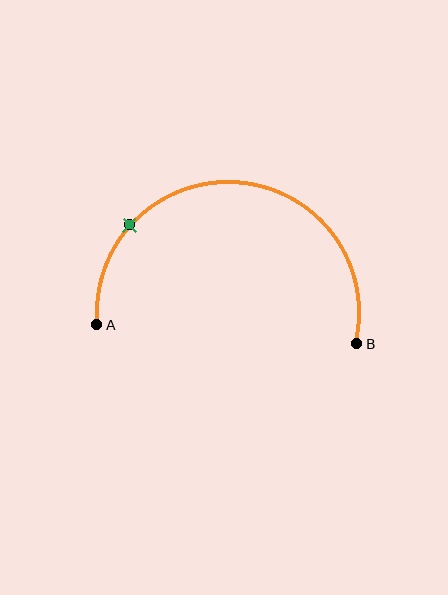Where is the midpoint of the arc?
The arc midpoint is the point on the curve farthest from the straight line joining A and B. It sits above that line.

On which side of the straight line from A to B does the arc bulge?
The arc bulges above the straight line connecting A and B.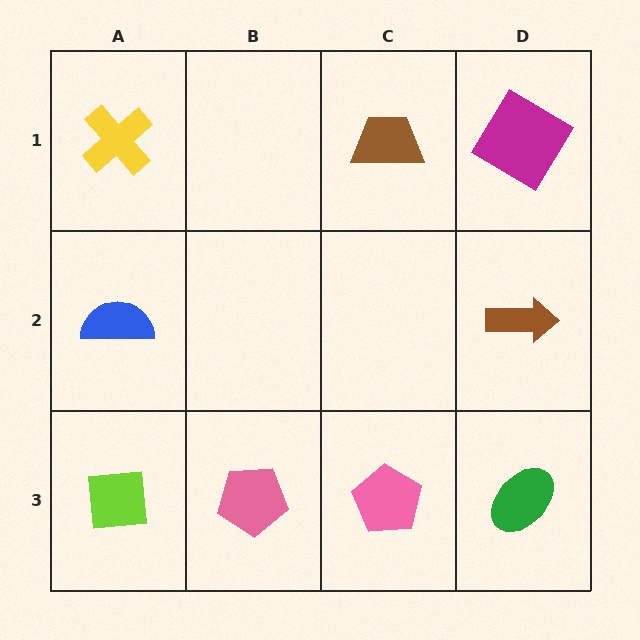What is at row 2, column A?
A blue semicircle.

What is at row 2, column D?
A brown arrow.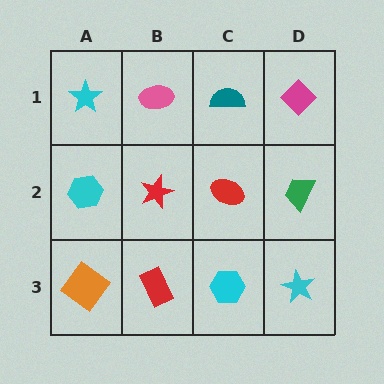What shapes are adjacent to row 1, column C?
A red ellipse (row 2, column C), a pink ellipse (row 1, column B), a magenta diamond (row 1, column D).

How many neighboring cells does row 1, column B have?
3.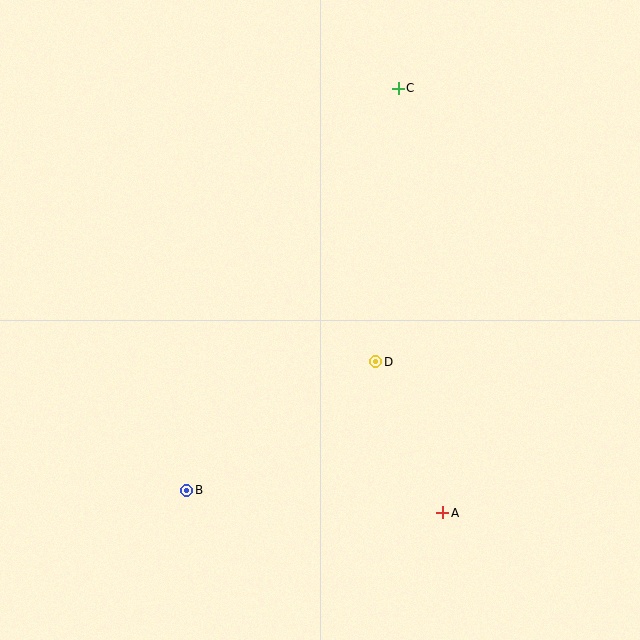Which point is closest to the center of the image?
Point D at (376, 362) is closest to the center.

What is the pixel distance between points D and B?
The distance between D and B is 229 pixels.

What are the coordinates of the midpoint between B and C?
The midpoint between B and C is at (292, 289).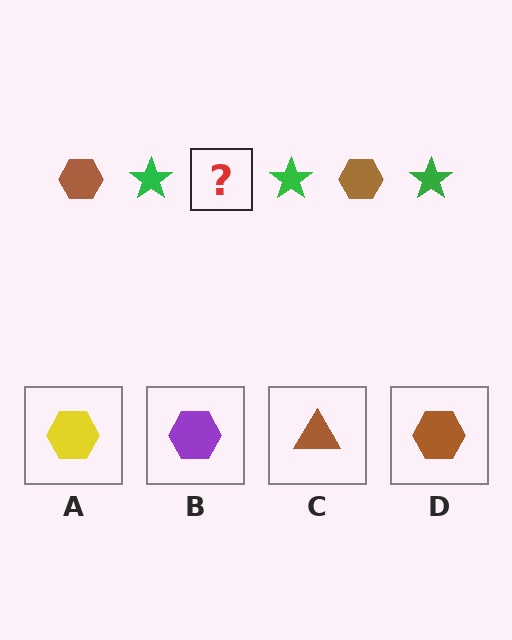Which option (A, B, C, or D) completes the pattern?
D.